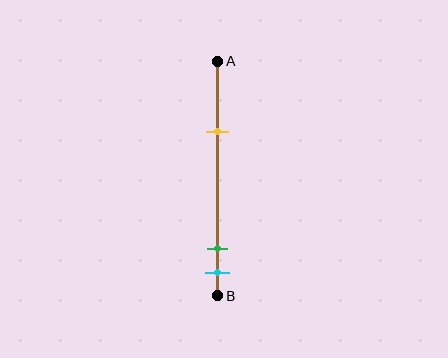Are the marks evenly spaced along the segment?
No, the marks are not evenly spaced.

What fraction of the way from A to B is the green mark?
The green mark is approximately 80% (0.8) of the way from A to B.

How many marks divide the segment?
There are 3 marks dividing the segment.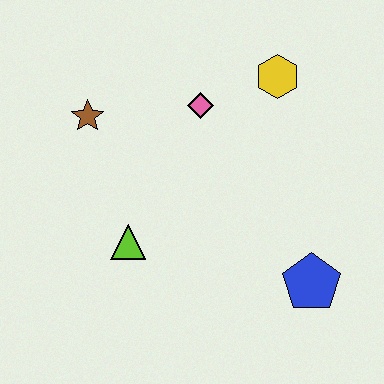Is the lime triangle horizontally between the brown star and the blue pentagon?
Yes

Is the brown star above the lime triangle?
Yes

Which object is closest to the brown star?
The pink diamond is closest to the brown star.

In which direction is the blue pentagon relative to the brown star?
The blue pentagon is to the right of the brown star.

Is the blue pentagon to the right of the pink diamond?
Yes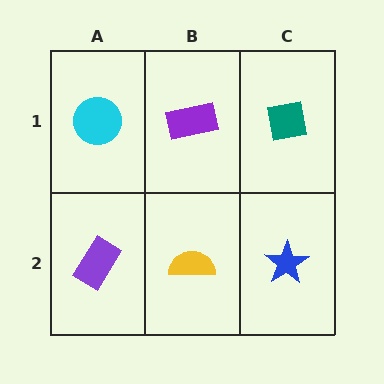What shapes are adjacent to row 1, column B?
A yellow semicircle (row 2, column B), a cyan circle (row 1, column A), a teal square (row 1, column C).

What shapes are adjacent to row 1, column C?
A blue star (row 2, column C), a purple rectangle (row 1, column B).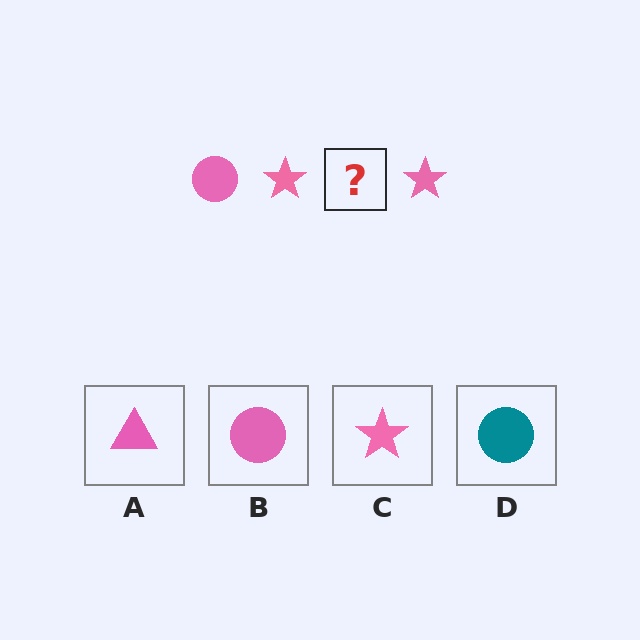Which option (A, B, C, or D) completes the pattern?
B.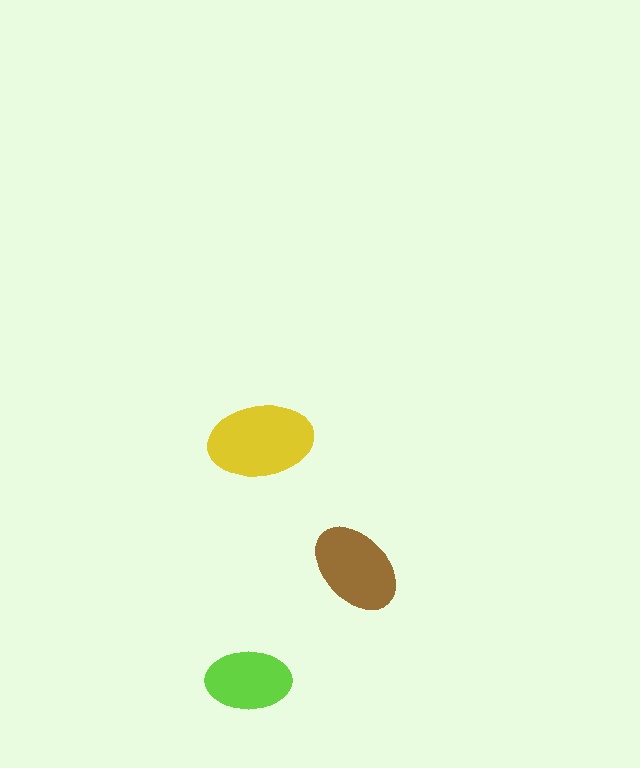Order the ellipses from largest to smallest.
the yellow one, the brown one, the lime one.